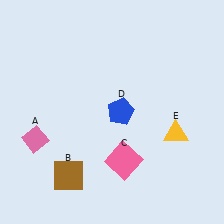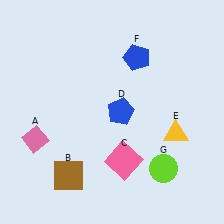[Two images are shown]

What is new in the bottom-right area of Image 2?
A lime circle (G) was added in the bottom-right area of Image 2.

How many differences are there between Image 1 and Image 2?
There are 2 differences between the two images.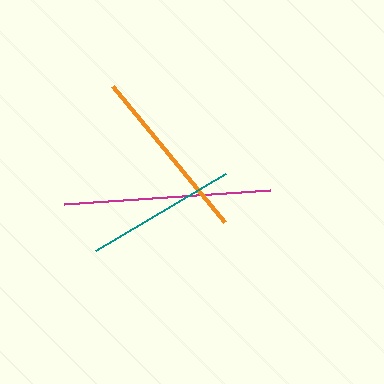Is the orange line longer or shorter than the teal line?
The orange line is longer than the teal line.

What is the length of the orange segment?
The orange segment is approximately 176 pixels long.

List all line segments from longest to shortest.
From longest to shortest: magenta, orange, teal.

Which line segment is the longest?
The magenta line is the longest at approximately 207 pixels.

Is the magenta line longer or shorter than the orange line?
The magenta line is longer than the orange line.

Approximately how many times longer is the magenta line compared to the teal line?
The magenta line is approximately 1.4 times the length of the teal line.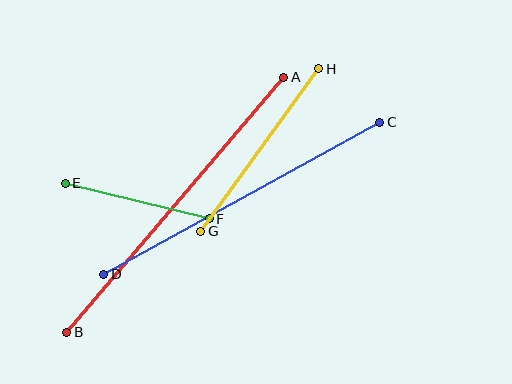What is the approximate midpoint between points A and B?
The midpoint is at approximately (175, 205) pixels.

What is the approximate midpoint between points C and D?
The midpoint is at approximately (242, 198) pixels.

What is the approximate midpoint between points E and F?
The midpoint is at approximately (137, 201) pixels.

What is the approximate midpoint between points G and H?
The midpoint is at approximately (260, 150) pixels.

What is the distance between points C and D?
The distance is approximately 315 pixels.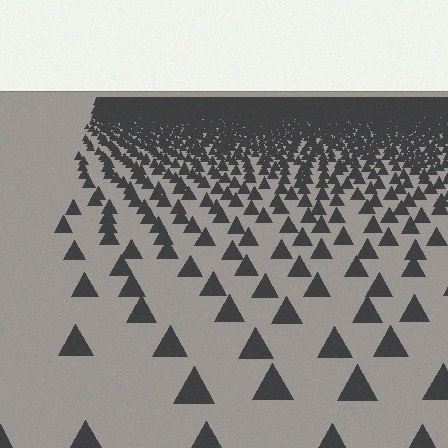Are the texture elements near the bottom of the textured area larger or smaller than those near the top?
Larger. Near the bottom, elements are closer to the viewer and appear at a bigger on-screen size.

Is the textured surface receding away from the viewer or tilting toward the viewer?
The surface is receding away from the viewer. Texture elements get smaller and denser toward the top.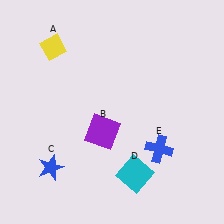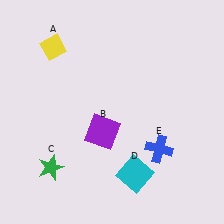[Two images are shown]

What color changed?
The star (C) changed from blue in Image 1 to green in Image 2.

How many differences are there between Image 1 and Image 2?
There is 1 difference between the two images.